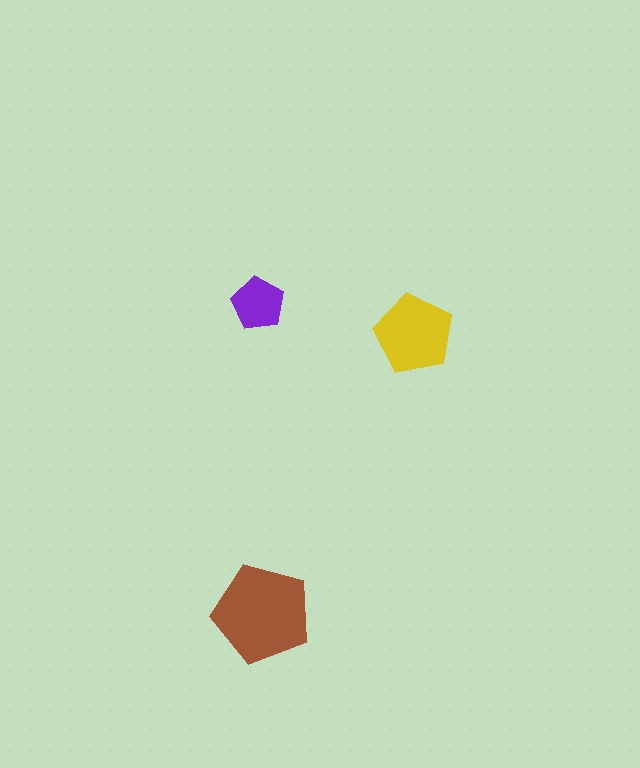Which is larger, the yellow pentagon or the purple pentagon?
The yellow one.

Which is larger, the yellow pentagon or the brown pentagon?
The brown one.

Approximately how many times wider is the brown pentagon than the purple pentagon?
About 2 times wider.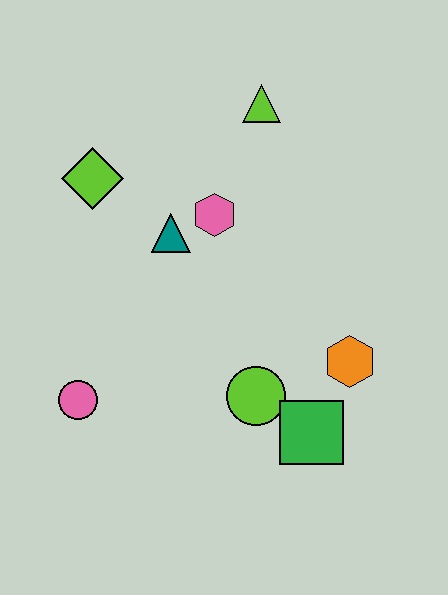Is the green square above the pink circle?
No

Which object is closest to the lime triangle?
The pink hexagon is closest to the lime triangle.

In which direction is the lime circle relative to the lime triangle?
The lime circle is below the lime triangle.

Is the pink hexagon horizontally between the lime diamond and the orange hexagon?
Yes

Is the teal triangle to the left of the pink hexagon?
Yes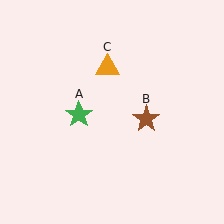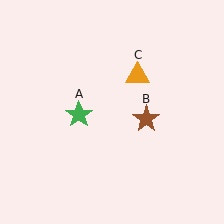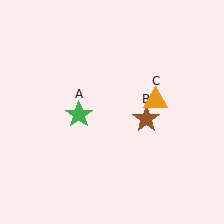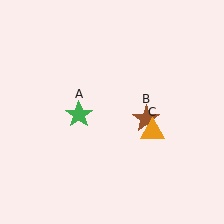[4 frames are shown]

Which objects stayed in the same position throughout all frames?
Green star (object A) and brown star (object B) remained stationary.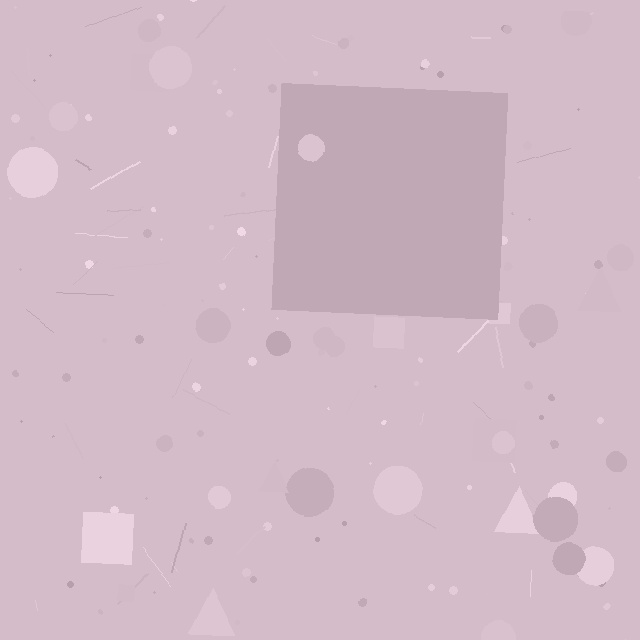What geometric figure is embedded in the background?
A square is embedded in the background.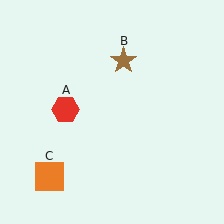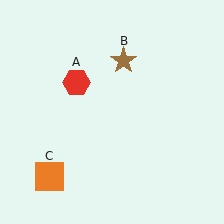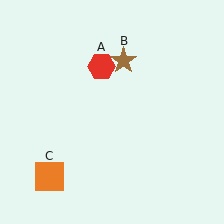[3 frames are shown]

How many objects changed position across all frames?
1 object changed position: red hexagon (object A).